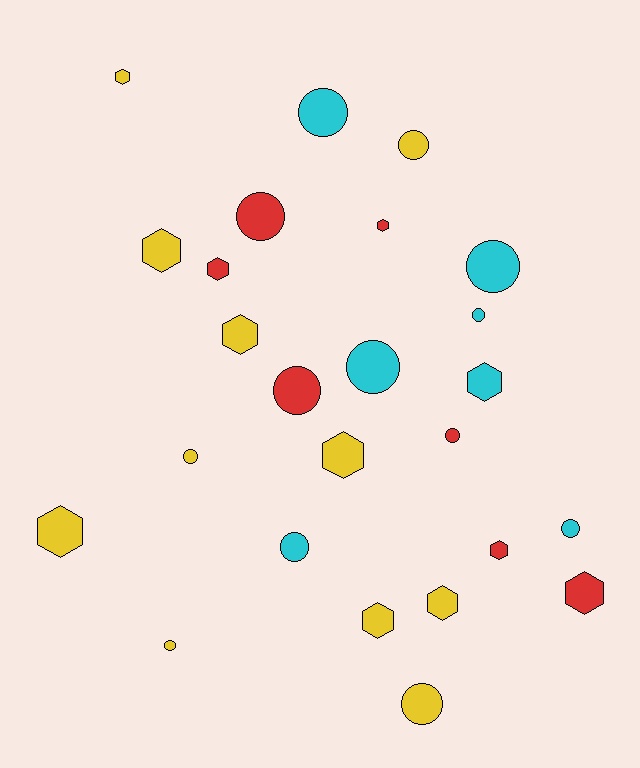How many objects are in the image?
There are 25 objects.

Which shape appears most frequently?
Circle, with 13 objects.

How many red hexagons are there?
There are 4 red hexagons.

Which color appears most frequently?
Yellow, with 11 objects.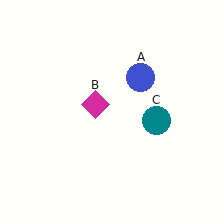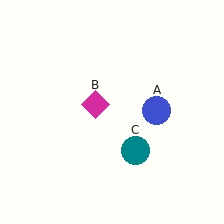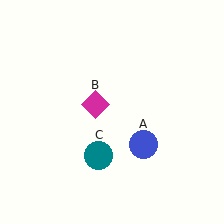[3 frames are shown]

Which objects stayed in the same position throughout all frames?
Magenta diamond (object B) remained stationary.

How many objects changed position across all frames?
2 objects changed position: blue circle (object A), teal circle (object C).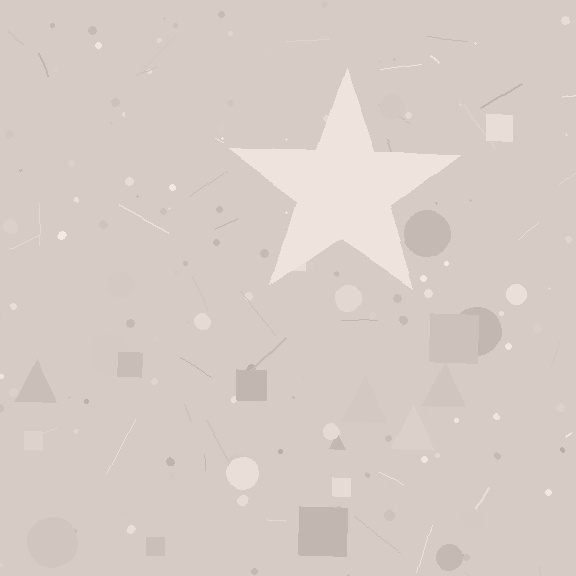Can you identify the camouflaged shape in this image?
The camouflaged shape is a star.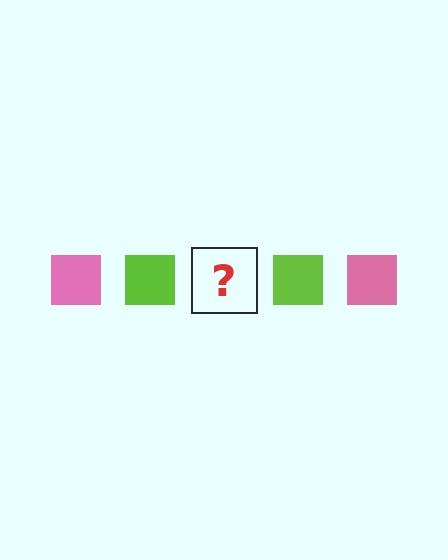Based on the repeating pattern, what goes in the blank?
The blank should be a pink square.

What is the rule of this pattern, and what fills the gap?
The rule is that the pattern cycles through pink, lime squares. The gap should be filled with a pink square.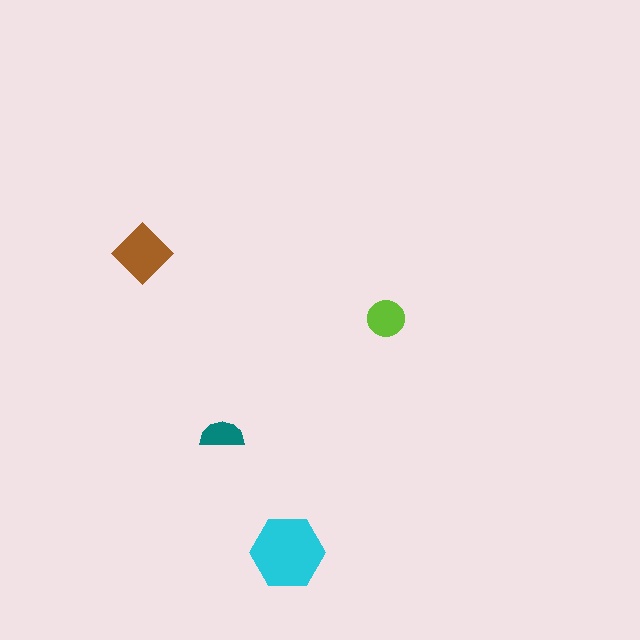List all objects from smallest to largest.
The teal semicircle, the lime circle, the brown diamond, the cyan hexagon.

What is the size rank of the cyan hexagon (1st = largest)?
1st.